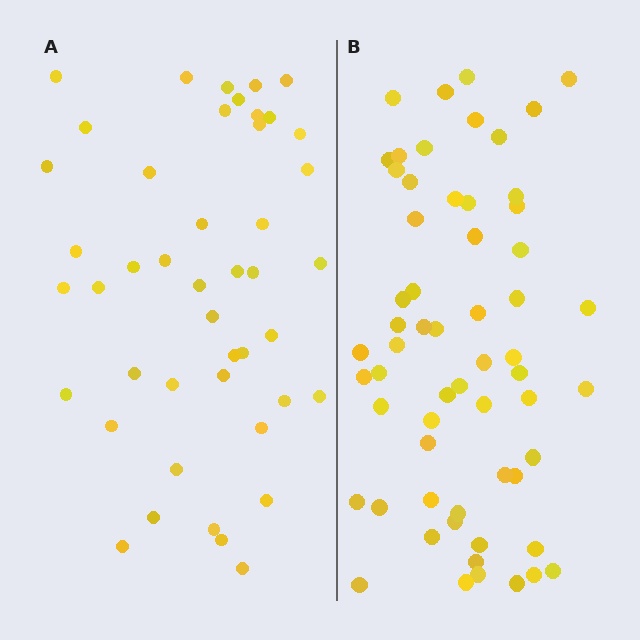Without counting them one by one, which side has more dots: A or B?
Region B (the right region) has more dots.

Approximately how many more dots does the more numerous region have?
Region B has approximately 15 more dots than region A.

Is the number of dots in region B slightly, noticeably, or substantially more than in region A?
Region B has noticeably more, but not dramatically so. The ratio is roughly 1.3 to 1.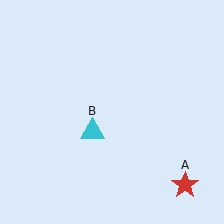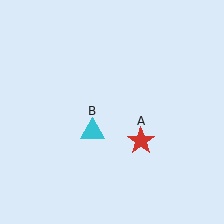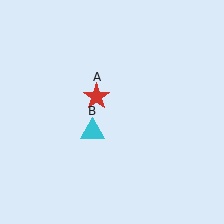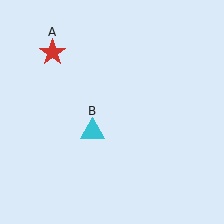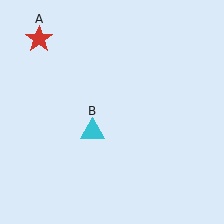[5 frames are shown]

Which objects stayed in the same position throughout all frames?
Cyan triangle (object B) remained stationary.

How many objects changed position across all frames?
1 object changed position: red star (object A).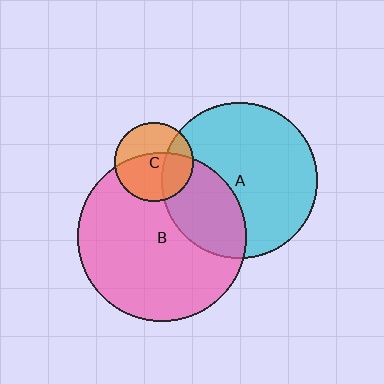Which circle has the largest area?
Circle B (pink).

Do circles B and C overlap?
Yes.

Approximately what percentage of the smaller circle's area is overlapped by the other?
Approximately 60%.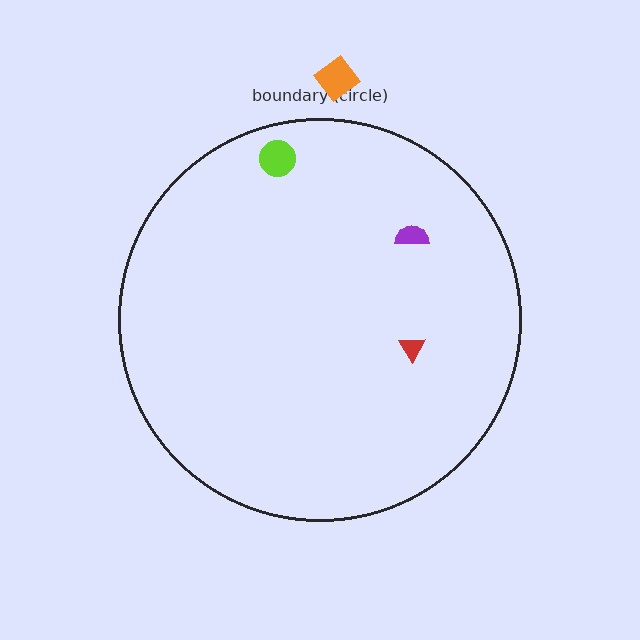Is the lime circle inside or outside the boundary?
Inside.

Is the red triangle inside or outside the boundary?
Inside.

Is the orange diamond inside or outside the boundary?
Outside.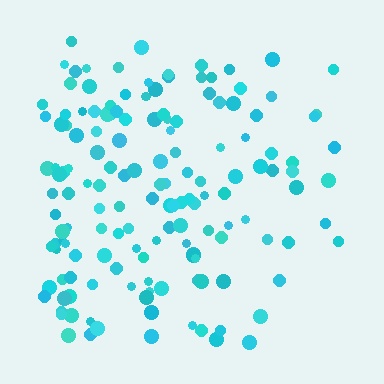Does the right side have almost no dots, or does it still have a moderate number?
Still a moderate number, just noticeably fewer than the left.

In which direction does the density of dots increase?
From right to left, with the left side densest.